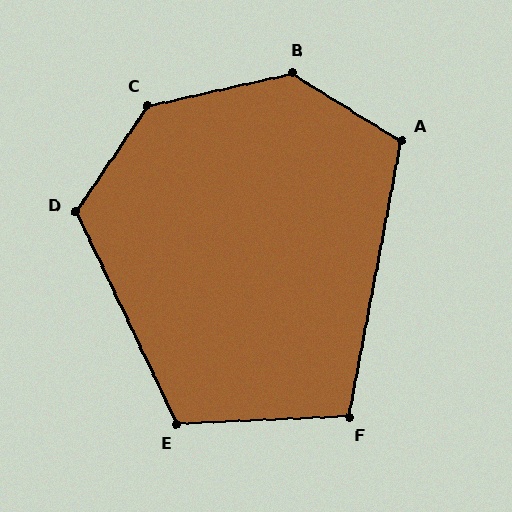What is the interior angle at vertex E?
Approximately 113 degrees (obtuse).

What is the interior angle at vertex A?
Approximately 111 degrees (obtuse).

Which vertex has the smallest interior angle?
F, at approximately 103 degrees.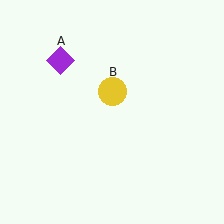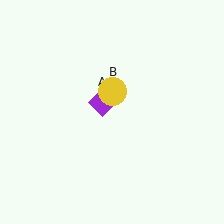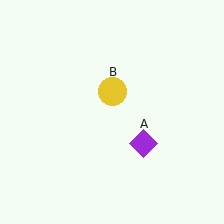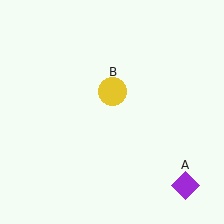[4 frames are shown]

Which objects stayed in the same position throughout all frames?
Yellow circle (object B) remained stationary.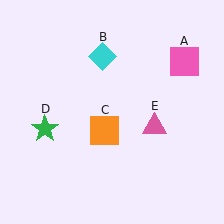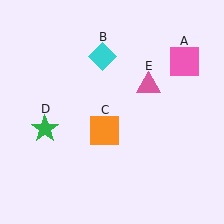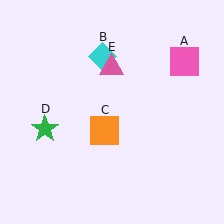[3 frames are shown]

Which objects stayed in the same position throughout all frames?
Pink square (object A) and cyan diamond (object B) and orange square (object C) and green star (object D) remained stationary.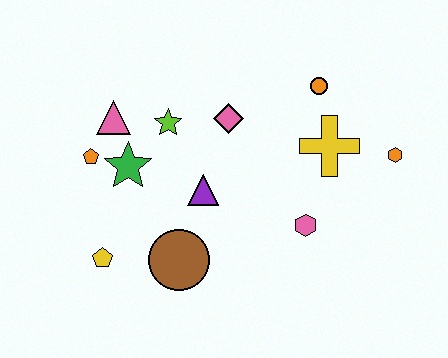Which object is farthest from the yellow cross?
The yellow pentagon is farthest from the yellow cross.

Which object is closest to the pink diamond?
The lime star is closest to the pink diamond.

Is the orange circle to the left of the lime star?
No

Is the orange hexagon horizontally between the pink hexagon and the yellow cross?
No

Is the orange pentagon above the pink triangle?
No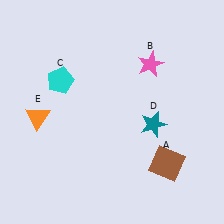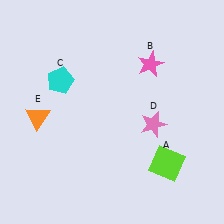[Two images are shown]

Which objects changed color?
A changed from brown to lime. D changed from teal to pink.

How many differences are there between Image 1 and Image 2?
There are 2 differences between the two images.